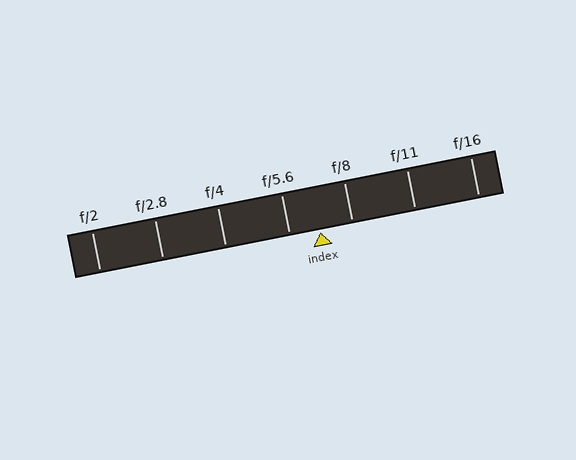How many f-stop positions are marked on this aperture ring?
There are 7 f-stop positions marked.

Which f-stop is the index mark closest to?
The index mark is closest to f/5.6.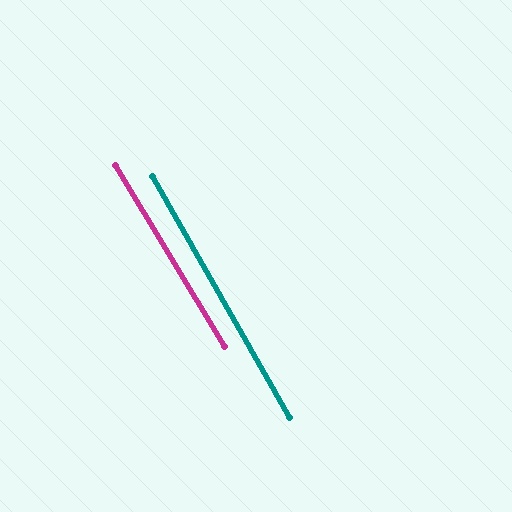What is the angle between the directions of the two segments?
Approximately 2 degrees.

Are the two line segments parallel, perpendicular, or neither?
Parallel — their directions differ by only 1.5°.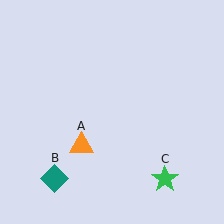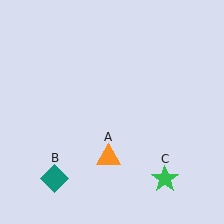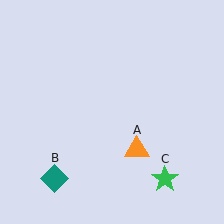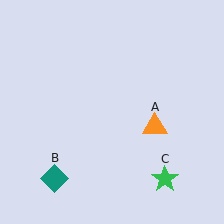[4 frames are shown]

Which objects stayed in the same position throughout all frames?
Teal diamond (object B) and green star (object C) remained stationary.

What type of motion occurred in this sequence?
The orange triangle (object A) rotated counterclockwise around the center of the scene.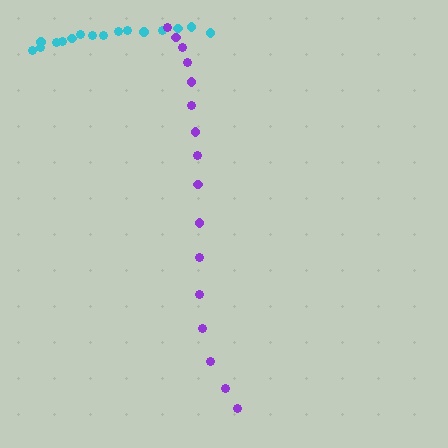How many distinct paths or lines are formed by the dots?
There are 2 distinct paths.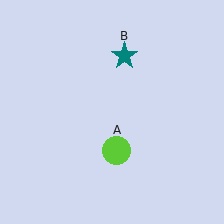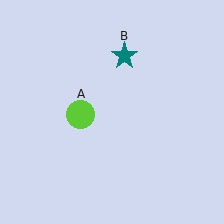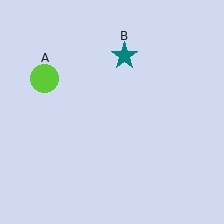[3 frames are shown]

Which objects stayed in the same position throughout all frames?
Teal star (object B) remained stationary.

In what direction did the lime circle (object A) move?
The lime circle (object A) moved up and to the left.